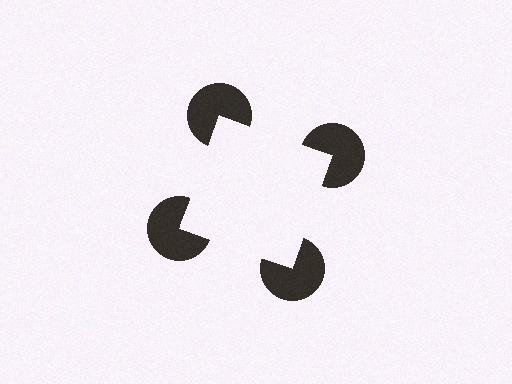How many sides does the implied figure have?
4 sides.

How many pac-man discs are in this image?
There are 4 — one at each vertex of the illusory square.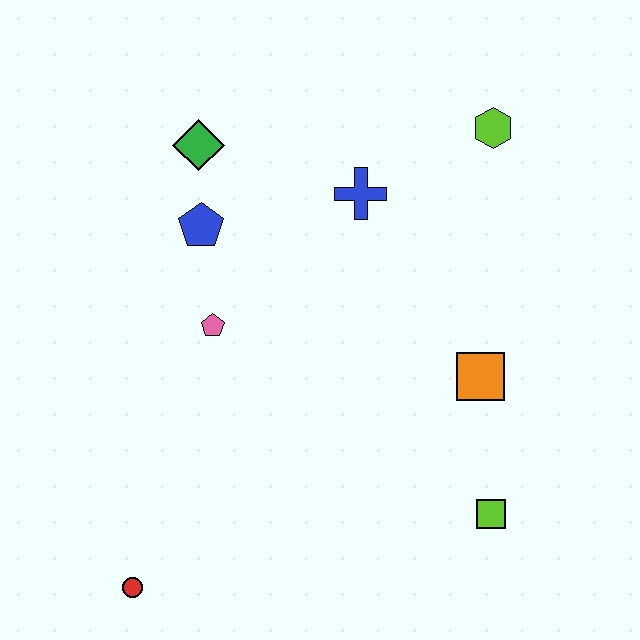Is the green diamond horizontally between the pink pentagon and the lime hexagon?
No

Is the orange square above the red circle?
Yes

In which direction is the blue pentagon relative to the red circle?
The blue pentagon is above the red circle.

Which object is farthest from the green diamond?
The lime square is farthest from the green diamond.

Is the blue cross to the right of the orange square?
No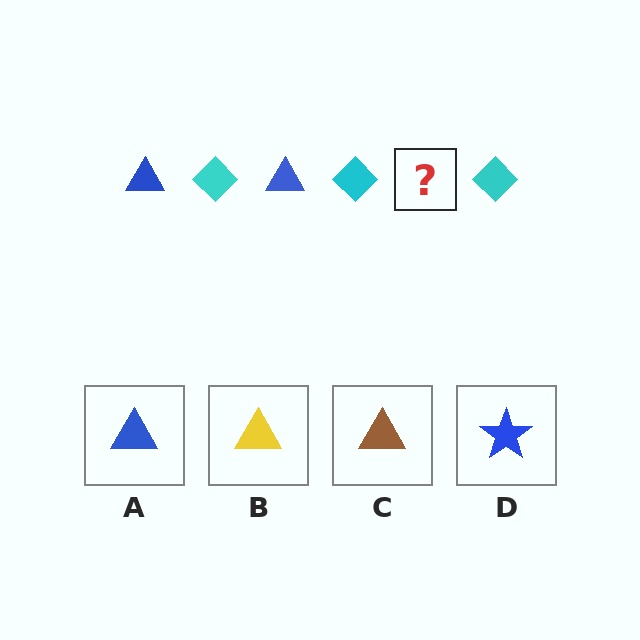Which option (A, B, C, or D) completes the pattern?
A.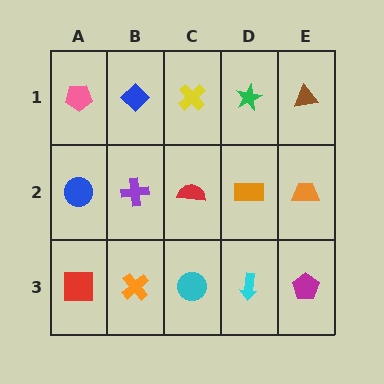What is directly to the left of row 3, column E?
A cyan arrow.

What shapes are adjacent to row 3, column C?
A red semicircle (row 2, column C), an orange cross (row 3, column B), a cyan arrow (row 3, column D).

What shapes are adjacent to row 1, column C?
A red semicircle (row 2, column C), a blue diamond (row 1, column B), a green star (row 1, column D).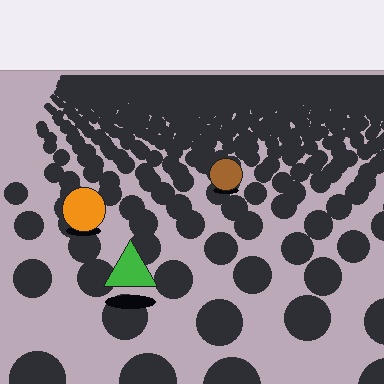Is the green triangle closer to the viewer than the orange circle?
Yes. The green triangle is closer — you can tell from the texture gradient: the ground texture is coarser near it.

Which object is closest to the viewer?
The green triangle is closest. The texture marks near it are larger and more spread out.